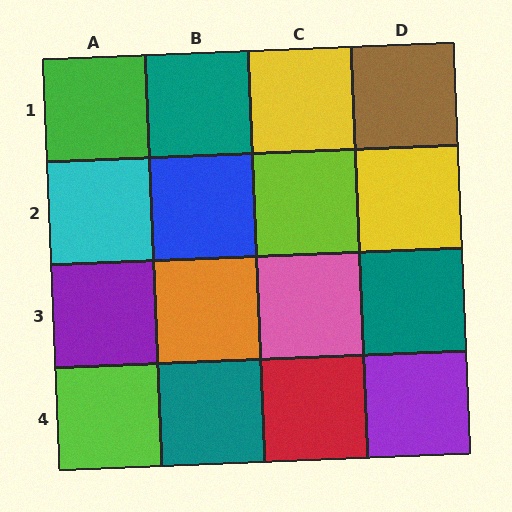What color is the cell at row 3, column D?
Teal.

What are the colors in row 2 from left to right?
Cyan, blue, lime, yellow.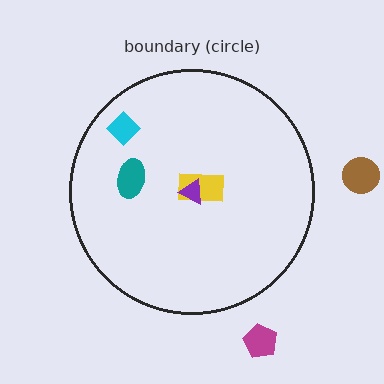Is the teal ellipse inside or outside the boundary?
Inside.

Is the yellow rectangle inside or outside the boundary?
Inside.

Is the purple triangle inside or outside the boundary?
Inside.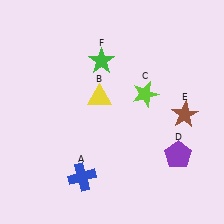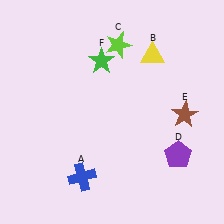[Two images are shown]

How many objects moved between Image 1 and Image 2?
2 objects moved between the two images.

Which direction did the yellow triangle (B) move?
The yellow triangle (B) moved right.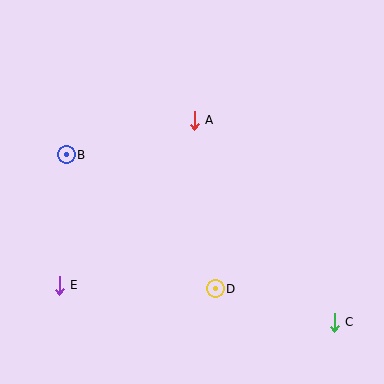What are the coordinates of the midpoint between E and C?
The midpoint between E and C is at (197, 304).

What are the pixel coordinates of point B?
Point B is at (66, 155).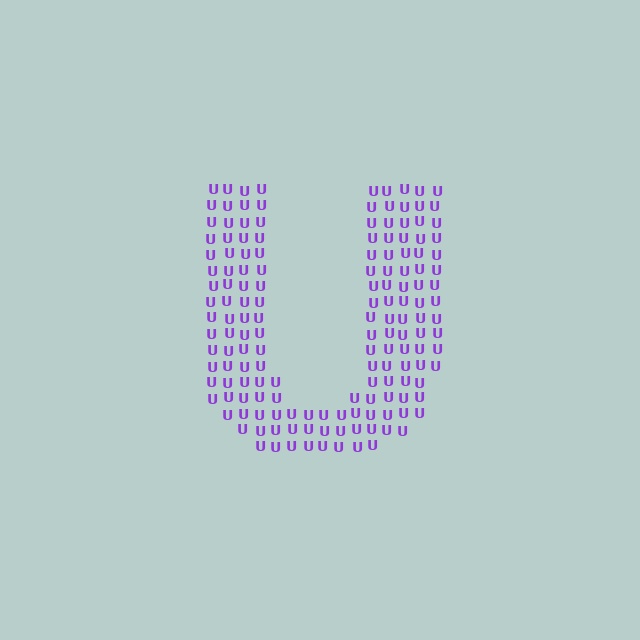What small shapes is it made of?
It is made of small letter U's.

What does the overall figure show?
The overall figure shows the letter U.